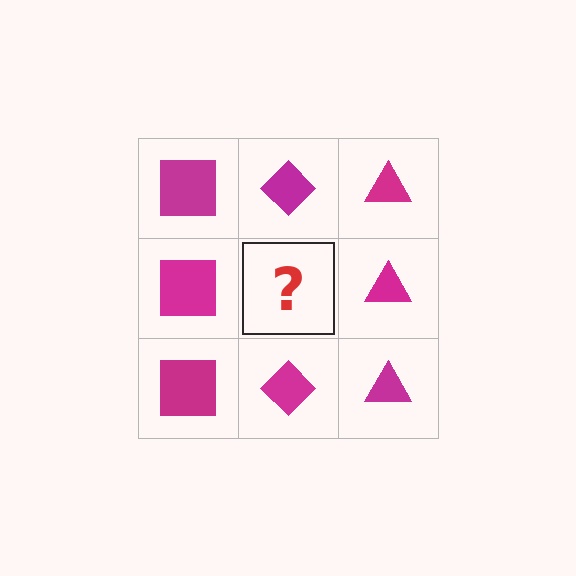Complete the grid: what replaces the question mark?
The question mark should be replaced with a magenta diamond.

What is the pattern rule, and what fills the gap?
The rule is that each column has a consistent shape. The gap should be filled with a magenta diamond.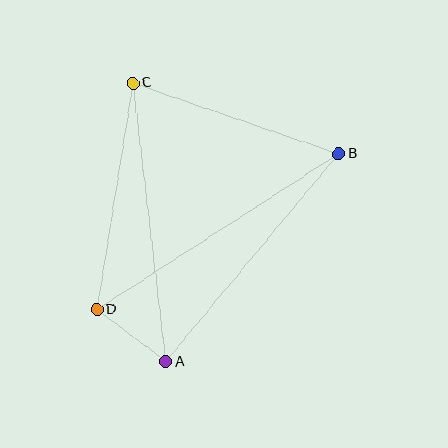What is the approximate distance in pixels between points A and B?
The distance between A and B is approximately 270 pixels.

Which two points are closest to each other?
Points A and D are closest to each other.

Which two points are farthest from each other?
Points B and D are farthest from each other.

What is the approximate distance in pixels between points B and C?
The distance between B and C is approximately 218 pixels.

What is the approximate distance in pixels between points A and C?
The distance between A and C is approximately 280 pixels.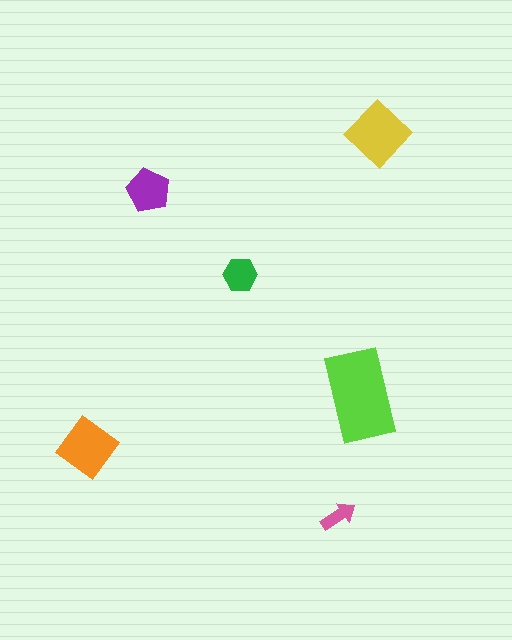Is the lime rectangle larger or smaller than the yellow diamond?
Larger.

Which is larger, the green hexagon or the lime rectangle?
The lime rectangle.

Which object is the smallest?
The pink arrow.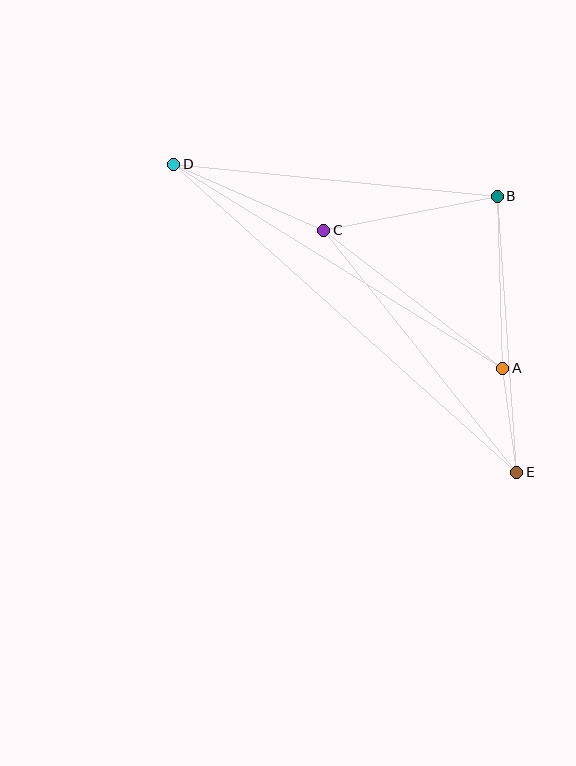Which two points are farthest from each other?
Points D and E are farthest from each other.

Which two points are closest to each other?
Points A and E are closest to each other.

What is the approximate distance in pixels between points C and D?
The distance between C and D is approximately 164 pixels.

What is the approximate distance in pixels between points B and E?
The distance between B and E is approximately 277 pixels.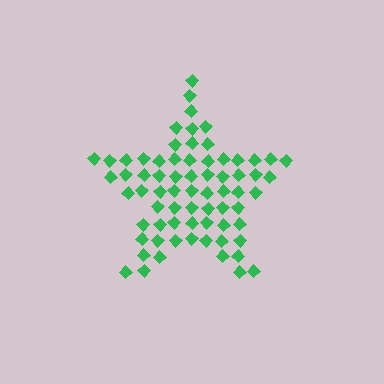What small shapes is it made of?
It is made of small diamonds.